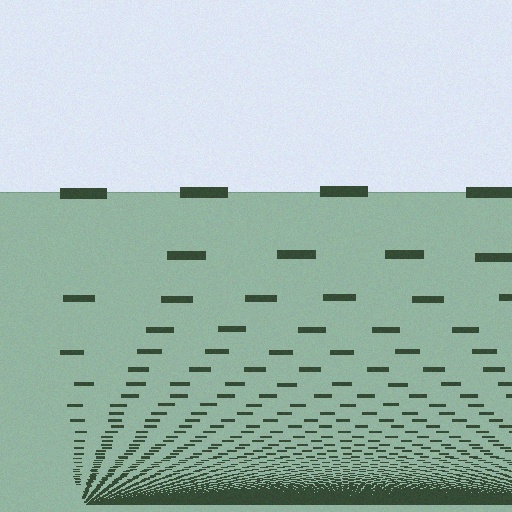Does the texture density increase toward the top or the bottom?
Density increases toward the bottom.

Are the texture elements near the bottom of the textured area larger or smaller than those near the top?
Smaller. The gradient is inverted — elements near the bottom are smaller and denser.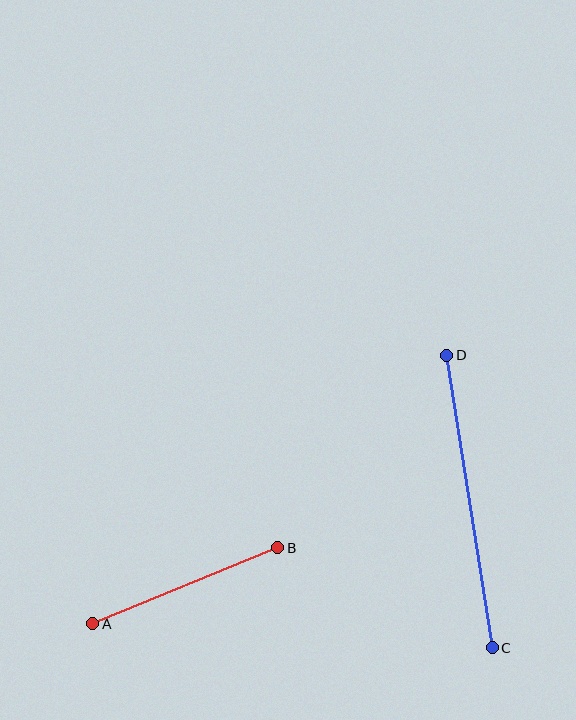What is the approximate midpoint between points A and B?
The midpoint is at approximately (185, 586) pixels.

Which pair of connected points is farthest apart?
Points C and D are farthest apart.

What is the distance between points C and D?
The distance is approximately 296 pixels.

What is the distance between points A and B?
The distance is approximately 200 pixels.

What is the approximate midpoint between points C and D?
The midpoint is at approximately (470, 502) pixels.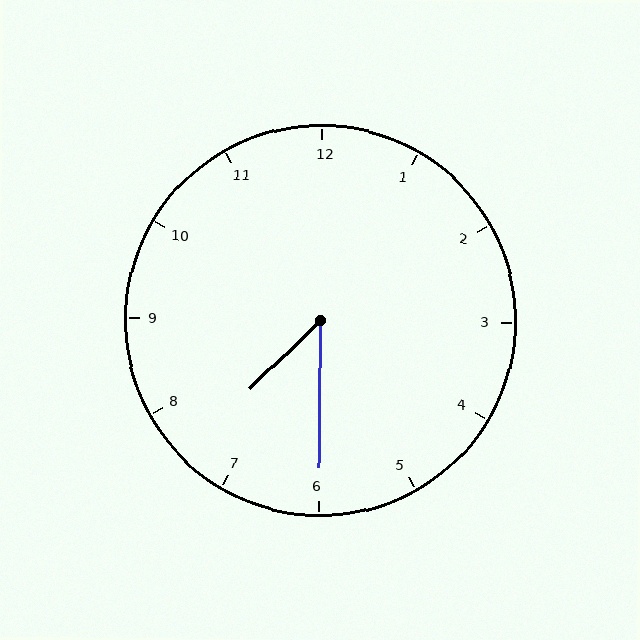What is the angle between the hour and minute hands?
Approximately 45 degrees.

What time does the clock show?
7:30.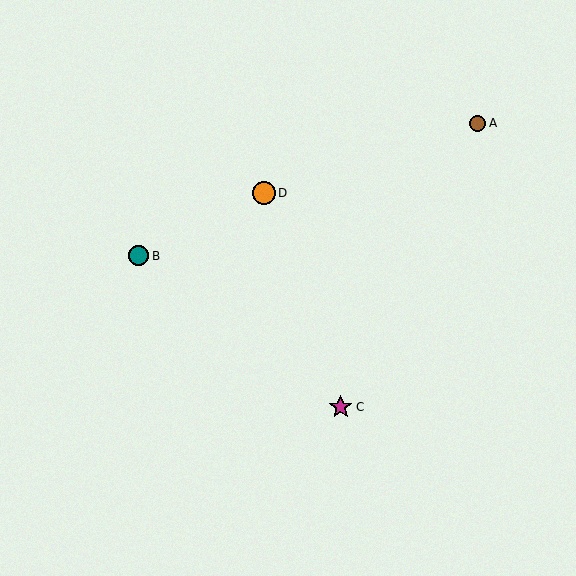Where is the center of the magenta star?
The center of the magenta star is at (341, 407).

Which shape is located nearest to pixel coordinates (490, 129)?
The brown circle (labeled A) at (478, 123) is nearest to that location.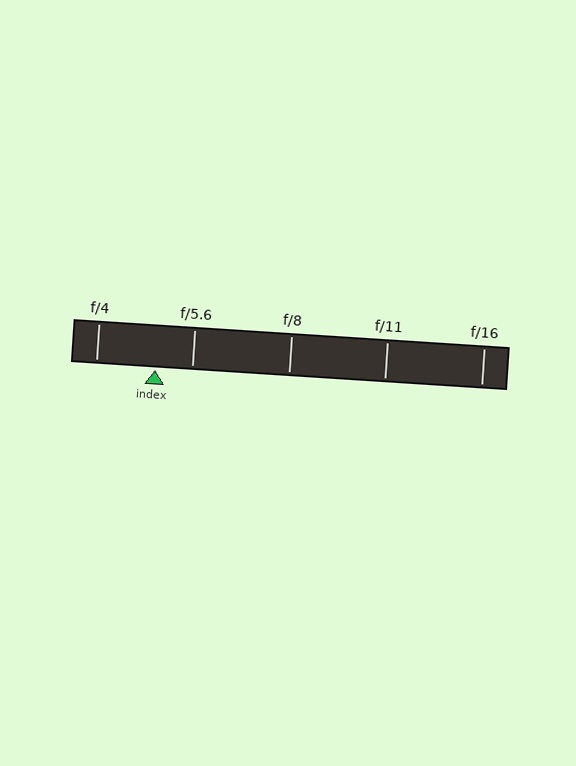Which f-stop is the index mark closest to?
The index mark is closest to f/5.6.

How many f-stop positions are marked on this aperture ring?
There are 5 f-stop positions marked.